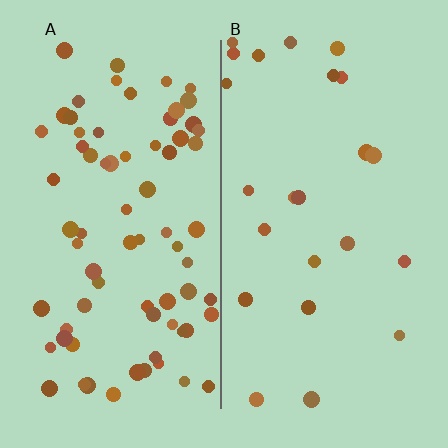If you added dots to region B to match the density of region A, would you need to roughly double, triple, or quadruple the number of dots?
Approximately triple.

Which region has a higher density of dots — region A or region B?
A (the left).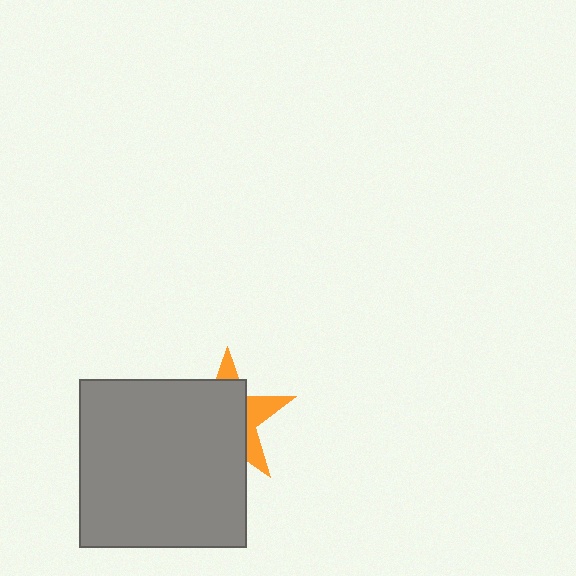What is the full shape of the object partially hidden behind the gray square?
The partially hidden object is an orange star.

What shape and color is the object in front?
The object in front is a gray square.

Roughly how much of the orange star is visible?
A small part of it is visible (roughly 31%).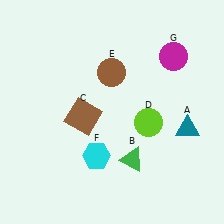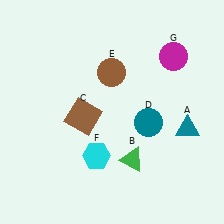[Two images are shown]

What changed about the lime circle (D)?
In Image 1, D is lime. In Image 2, it changed to teal.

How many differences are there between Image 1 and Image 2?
There is 1 difference between the two images.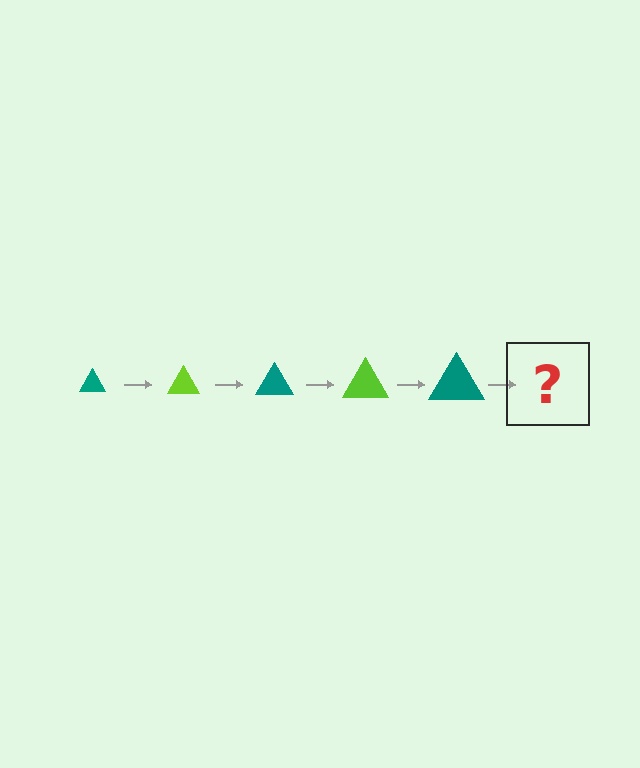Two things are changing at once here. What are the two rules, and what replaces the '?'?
The two rules are that the triangle grows larger each step and the color cycles through teal and lime. The '?' should be a lime triangle, larger than the previous one.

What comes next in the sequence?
The next element should be a lime triangle, larger than the previous one.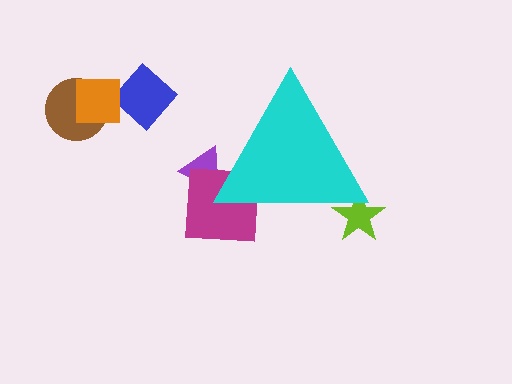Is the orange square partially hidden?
No, the orange square is fully visible.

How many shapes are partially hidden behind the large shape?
3 shapes are partially hidden.